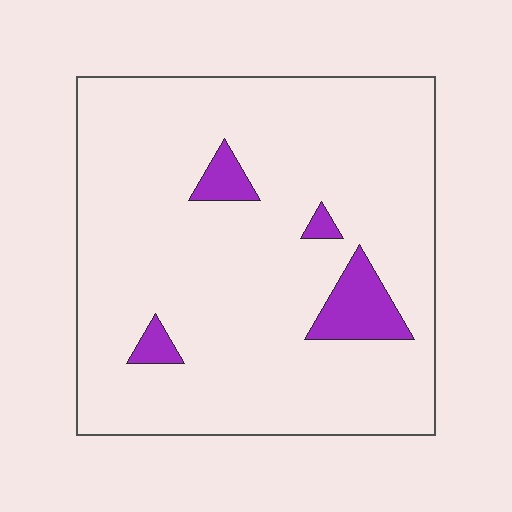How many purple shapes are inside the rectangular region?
4.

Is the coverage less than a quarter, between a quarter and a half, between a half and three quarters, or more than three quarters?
Less than a quarter.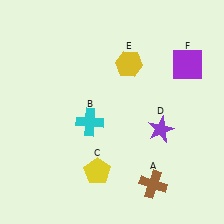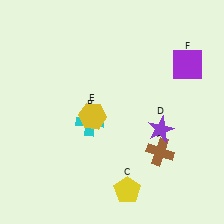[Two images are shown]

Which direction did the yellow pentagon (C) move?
The yellow pentagon (C) moved right.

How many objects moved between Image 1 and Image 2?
3 objects moved between the two images.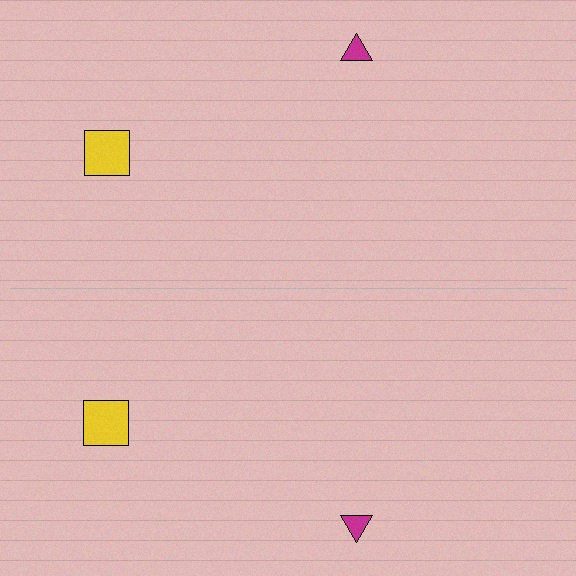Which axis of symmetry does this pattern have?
The pattern has a horizontal axis of symmetry running through the center of the image.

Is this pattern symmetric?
Yes, this pattern has bilateral (reflection) symmetry.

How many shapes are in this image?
There are 4 shapes in this image.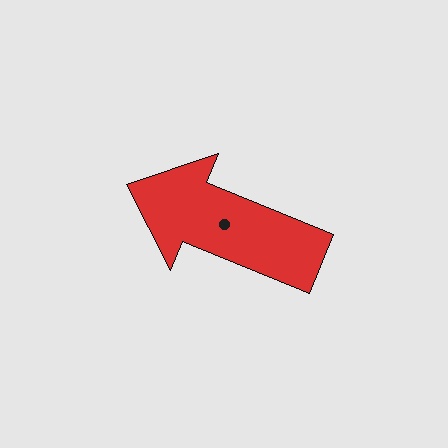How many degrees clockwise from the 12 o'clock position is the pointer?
Approximately 292 degrees.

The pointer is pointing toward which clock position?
Roughly 10 o'clock.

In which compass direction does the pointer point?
West.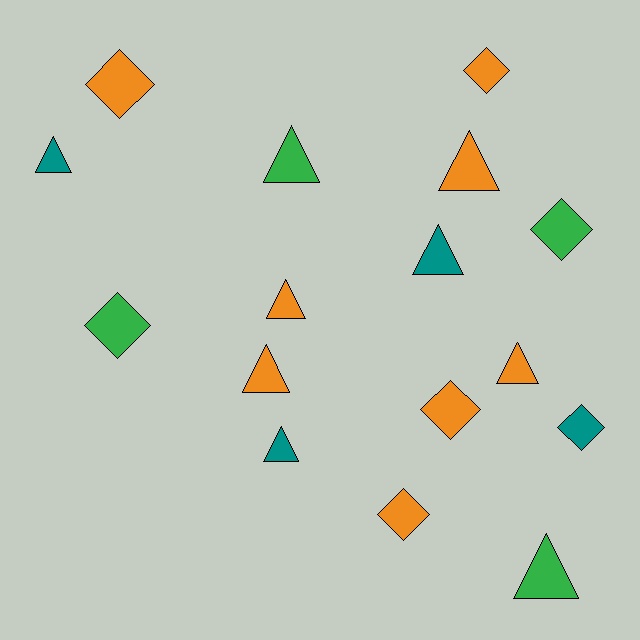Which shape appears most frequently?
Triangle, with 9 objects.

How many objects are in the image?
There are 16 objects.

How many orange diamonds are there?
There are 4 orange diamonds.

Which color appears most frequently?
Orange, with 8 objects.